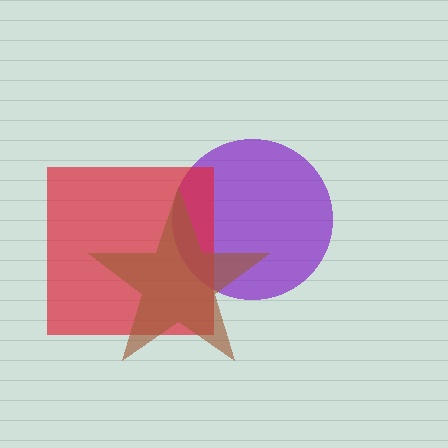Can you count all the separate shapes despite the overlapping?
Yes, there are 3 separate shapes.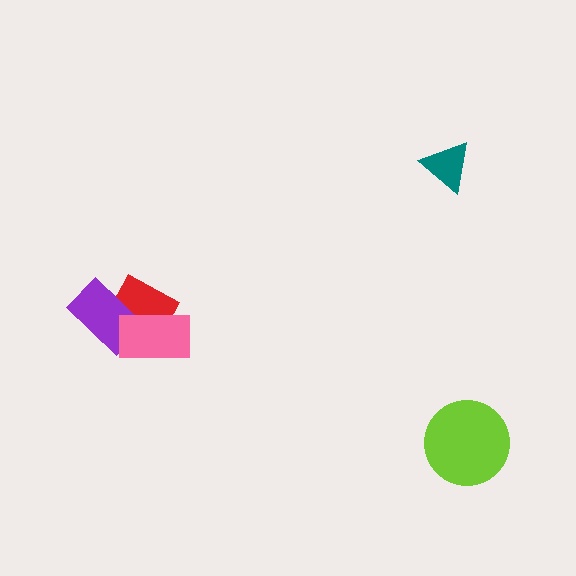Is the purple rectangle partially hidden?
Yes, it is partially covered by another shape.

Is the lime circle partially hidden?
No, no other shape covers it.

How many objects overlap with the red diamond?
2 objects overlap with the red diamond.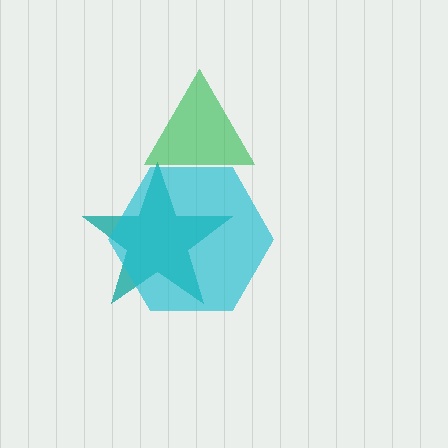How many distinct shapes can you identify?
There are 3 distinct shapes: a teal star, a cyan hexagon, a green triangle.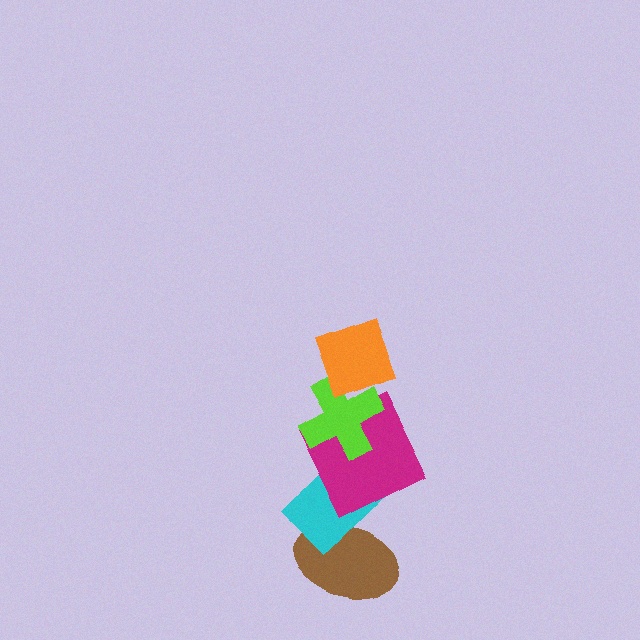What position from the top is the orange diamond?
The orange diamond is 1st from the top.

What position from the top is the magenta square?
The magenta square is 3rd from the top.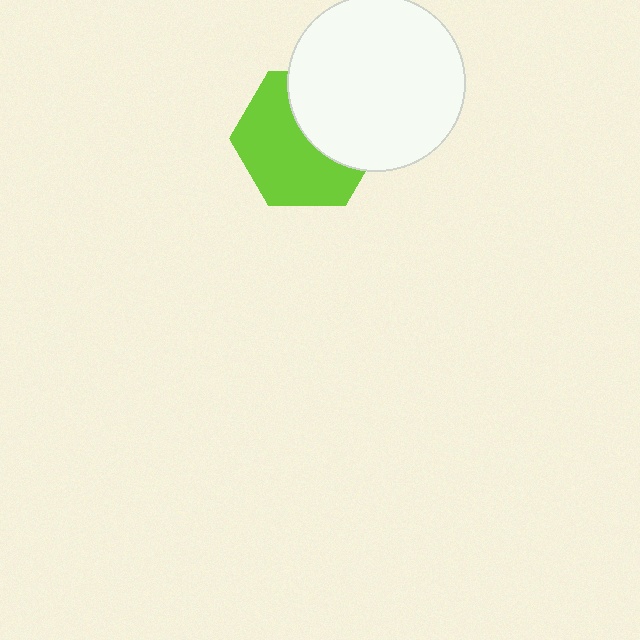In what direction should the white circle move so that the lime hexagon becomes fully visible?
The white circle should move toward the upper-right. That is the shortest direction to clear the overlap and leave the lime hexagon fully visible.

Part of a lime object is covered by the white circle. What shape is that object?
It is a hexagon.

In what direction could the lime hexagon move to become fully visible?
The lime hexagon could move toward the lower-left. That would shift it out from behind the white circle entirely.